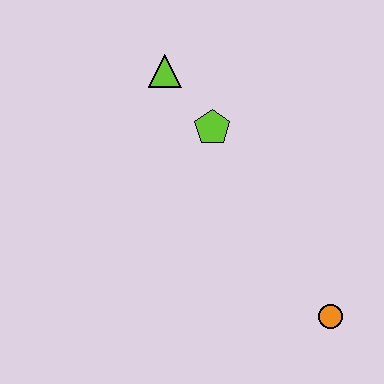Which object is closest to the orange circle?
The lime pentagon is closest to the orange circle.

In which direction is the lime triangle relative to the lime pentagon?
The lime triangle is above the lime pentagon.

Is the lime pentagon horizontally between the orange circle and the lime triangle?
Yes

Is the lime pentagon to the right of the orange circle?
No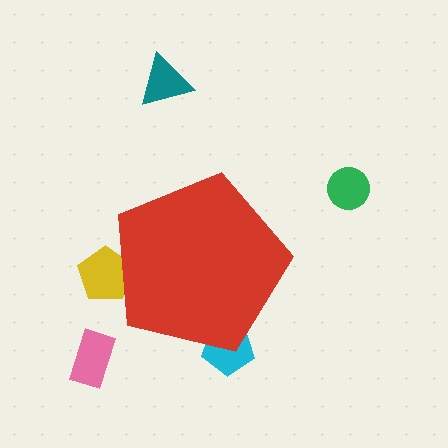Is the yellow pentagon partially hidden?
Yes, the yellow pentagon is partially hidden behind the red pentagon.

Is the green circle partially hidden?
No, the green circle is fully visible.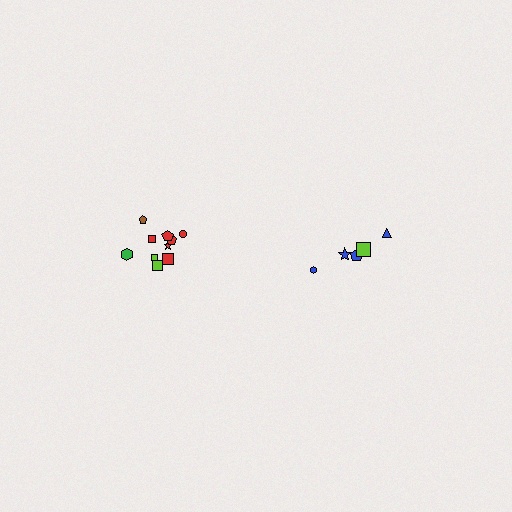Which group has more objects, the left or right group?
The left group.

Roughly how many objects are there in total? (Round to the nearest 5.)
Roughly 15 objects in total.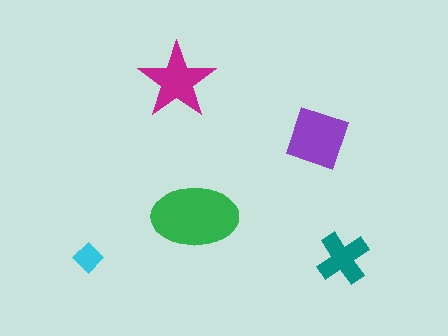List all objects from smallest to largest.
The cyan diamond, the teal cross, the magenta star, the purple square, the green ellipse.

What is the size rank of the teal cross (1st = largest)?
4th.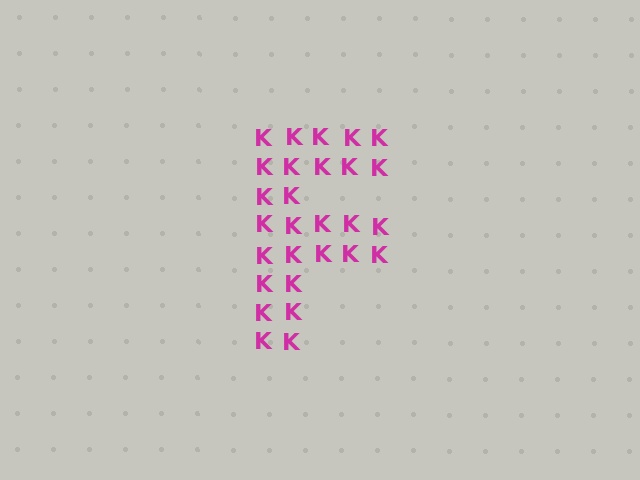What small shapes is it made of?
It is made of small letter K's.